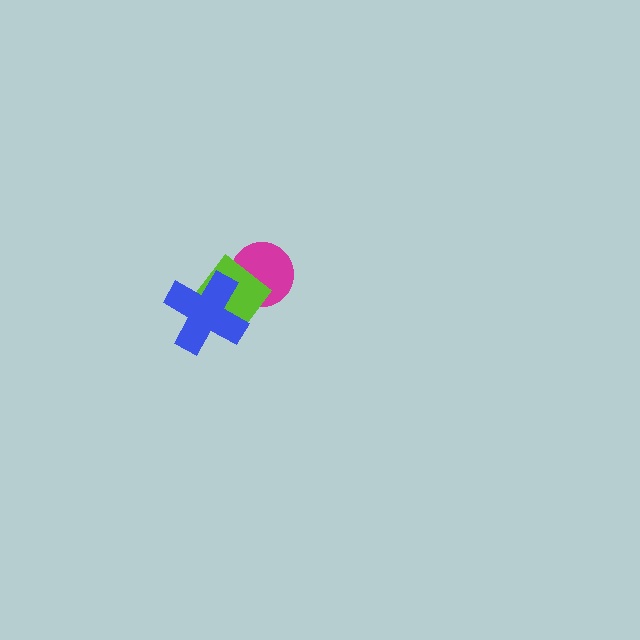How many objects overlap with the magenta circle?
1 object overlaps with the magenta circle.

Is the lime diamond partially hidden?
Yes, it is partially covered by another shape.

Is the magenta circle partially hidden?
Yes, it is partially covered by another shape.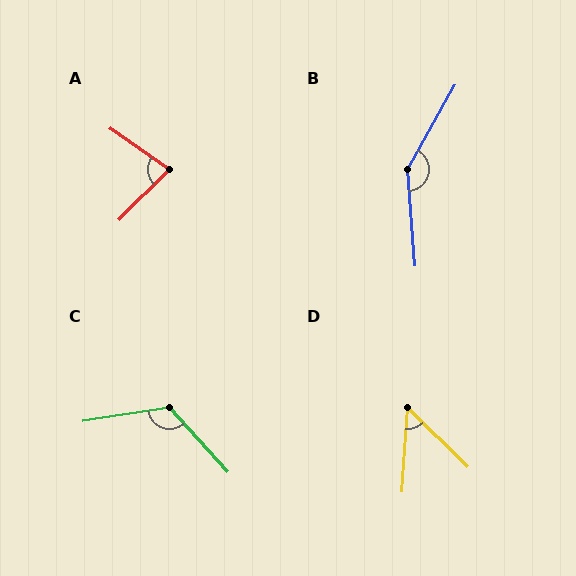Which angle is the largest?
B, at approximately 146 degrees.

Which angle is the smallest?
D, at approximately 49 degrees.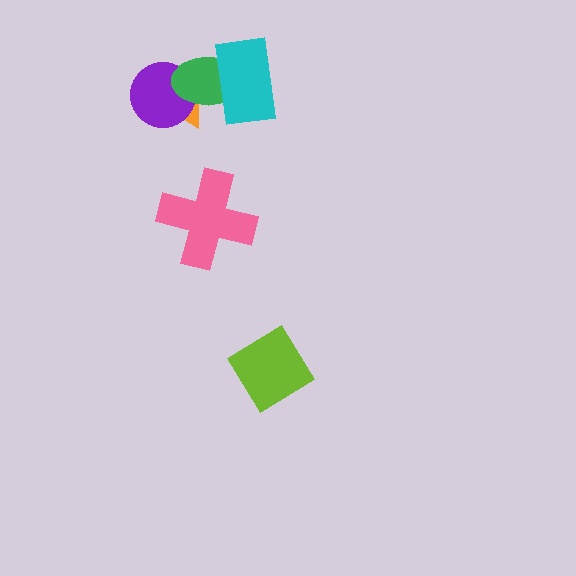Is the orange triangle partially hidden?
Yes, it is partially covered by another shape.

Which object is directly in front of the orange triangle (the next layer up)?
The purple circle is directly in front of the orange triangle.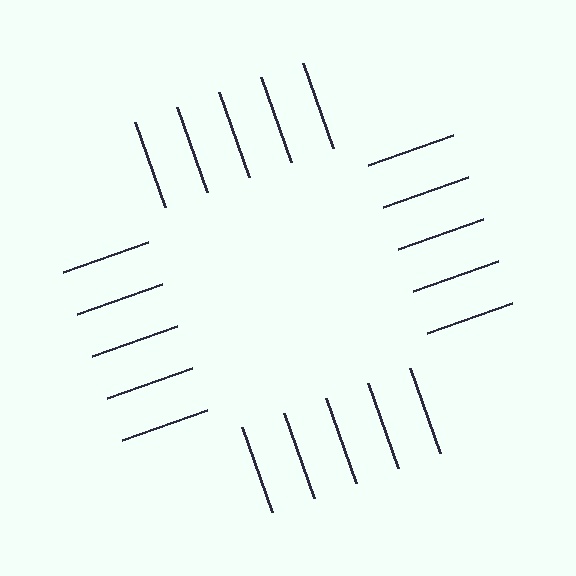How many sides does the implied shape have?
4 sides — the line-ends trace a square.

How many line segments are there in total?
20 — 5 along each of the 4 edges.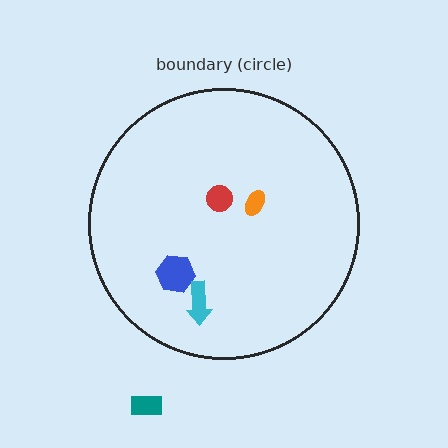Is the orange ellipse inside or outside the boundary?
Inside.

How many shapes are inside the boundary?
4 inside, 1 outside.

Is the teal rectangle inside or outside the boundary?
Outside.